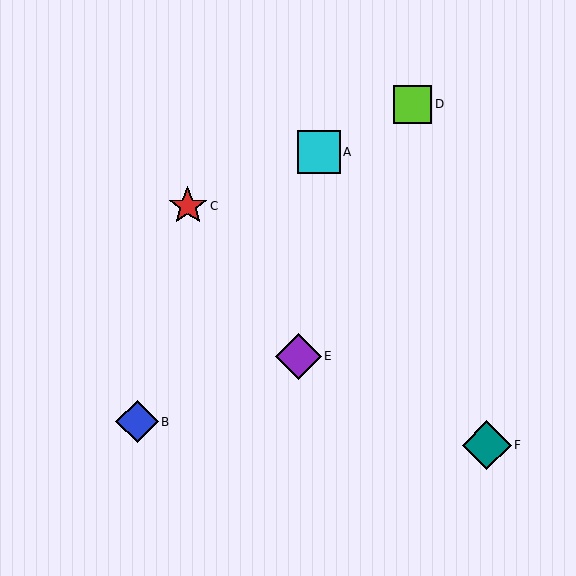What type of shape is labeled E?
Shape E is a purple diamond.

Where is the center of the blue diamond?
The center of the blue diamond is at (137, 422).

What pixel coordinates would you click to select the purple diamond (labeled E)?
Click at (299, 356) to select the purple diamond E.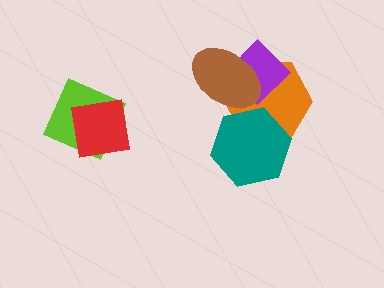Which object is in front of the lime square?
The red square is in front of the lime square.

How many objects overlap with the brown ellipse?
2 objects overlap with the brown ellipse.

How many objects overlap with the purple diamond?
2 objects overlap with the purple diamond.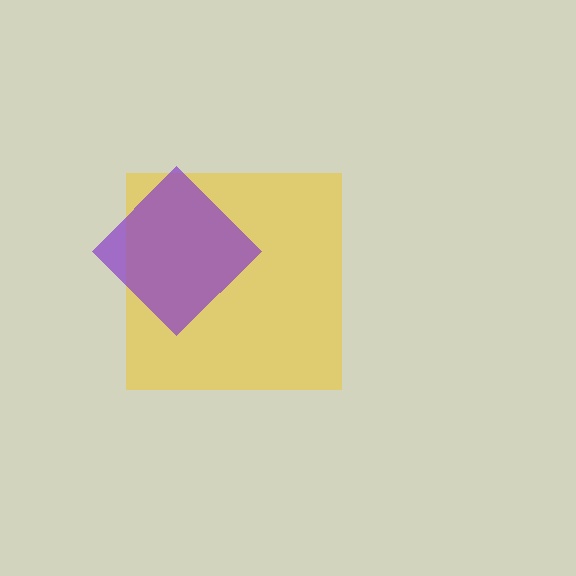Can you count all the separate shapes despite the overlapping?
Yes, there are 2 separate shapes.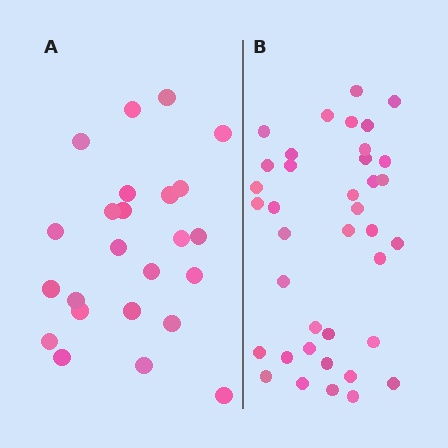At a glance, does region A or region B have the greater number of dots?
Region B (the right region) has more dots.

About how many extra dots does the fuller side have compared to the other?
Region B has approximately 15 more dots than region A.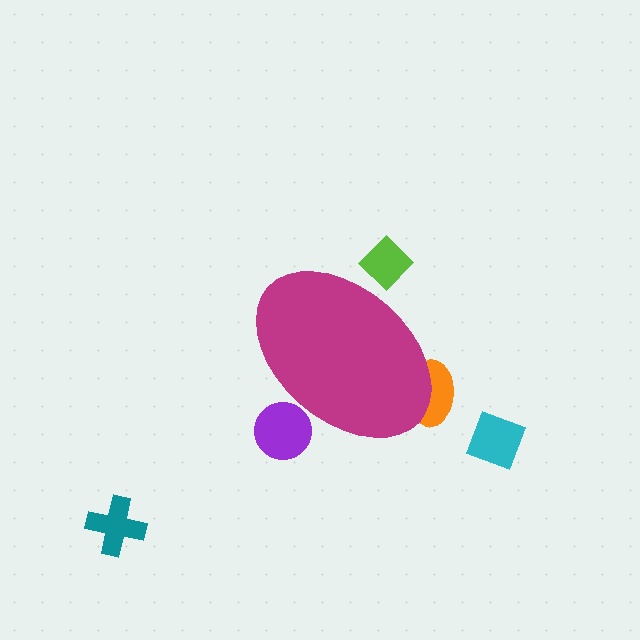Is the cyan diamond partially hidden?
No, the cyan diamond is fully visible.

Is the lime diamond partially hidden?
Yes, the lime diamond is partially hidden behind the magenta ellipse.